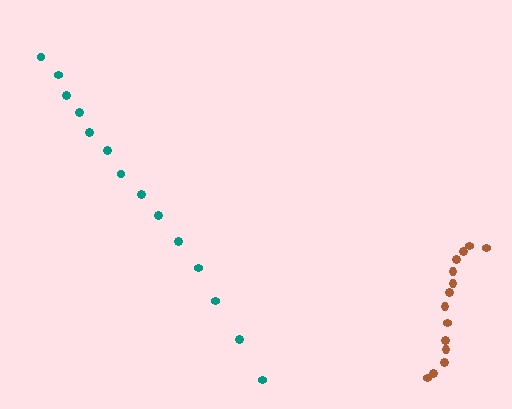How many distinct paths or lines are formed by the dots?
There are 2 distinct paths.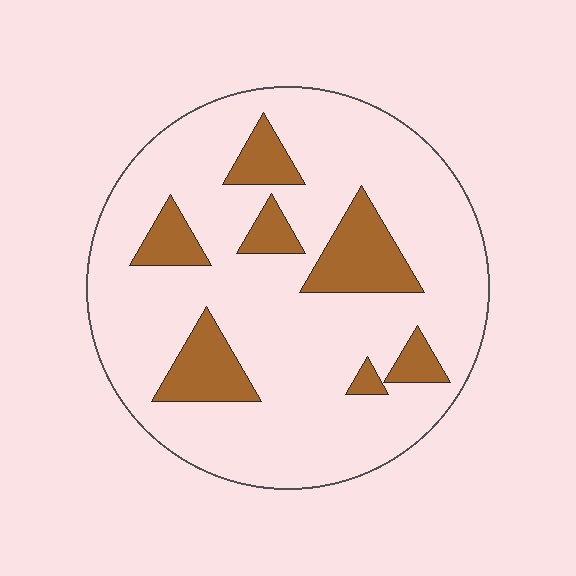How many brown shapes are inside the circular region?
7.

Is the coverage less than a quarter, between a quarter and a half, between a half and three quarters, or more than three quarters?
Less than a quarter.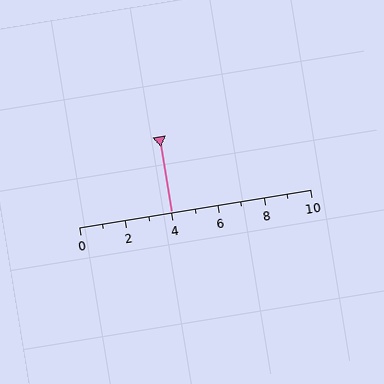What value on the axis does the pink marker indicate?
The marker indicates approximately 4.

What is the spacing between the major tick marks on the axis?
The major ticks are spaced 2 apart.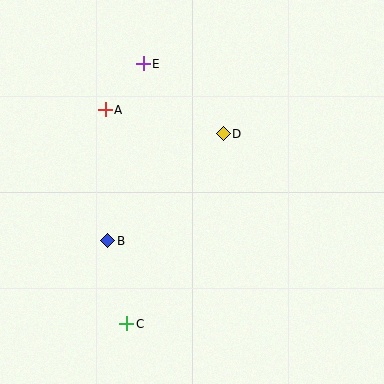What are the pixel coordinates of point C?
Point C is at (127, 324).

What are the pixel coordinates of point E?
Point E is at (143, 64).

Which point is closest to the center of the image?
Point D at (223, 134) is closest to the center.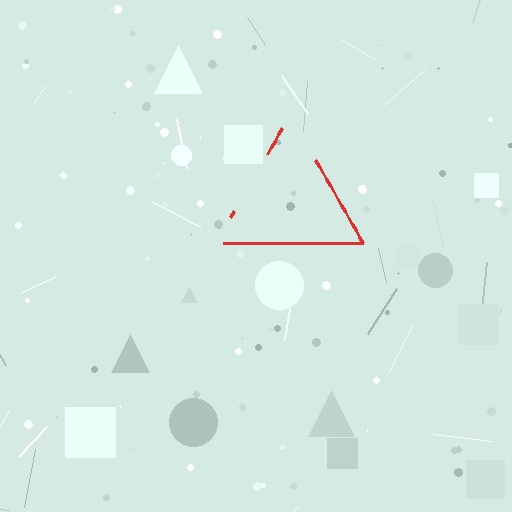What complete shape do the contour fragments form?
The contour fragments form a triangle.